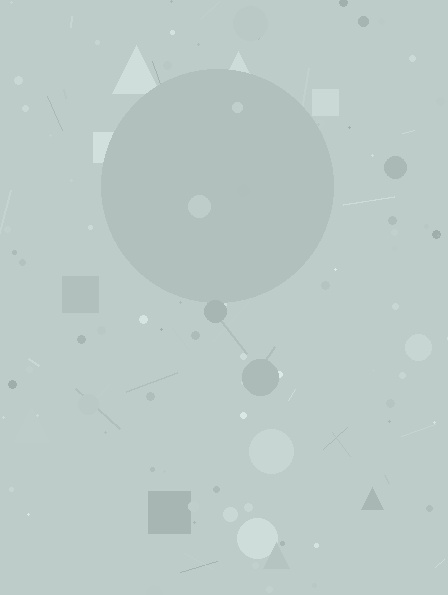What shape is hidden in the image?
A circle is hidden in the image.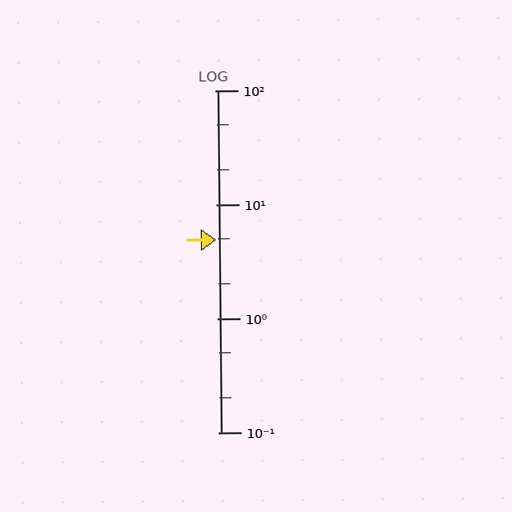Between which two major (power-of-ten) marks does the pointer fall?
The pointer is between 1 and 10.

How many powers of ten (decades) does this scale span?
The scale spans 3 decades, from 0.1 to 100.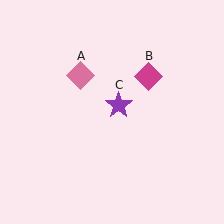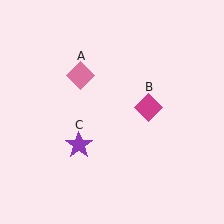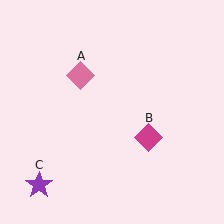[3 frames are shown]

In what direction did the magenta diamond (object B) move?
The magenta diamond (object B) moved down.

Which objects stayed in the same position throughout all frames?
Pink diamond (object A) remained stationary.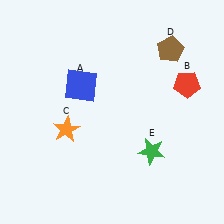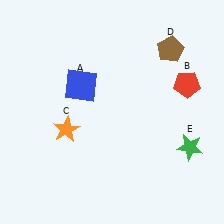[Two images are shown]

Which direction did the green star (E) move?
The green star (E) moved right.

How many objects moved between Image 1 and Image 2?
1 object moved between the two images.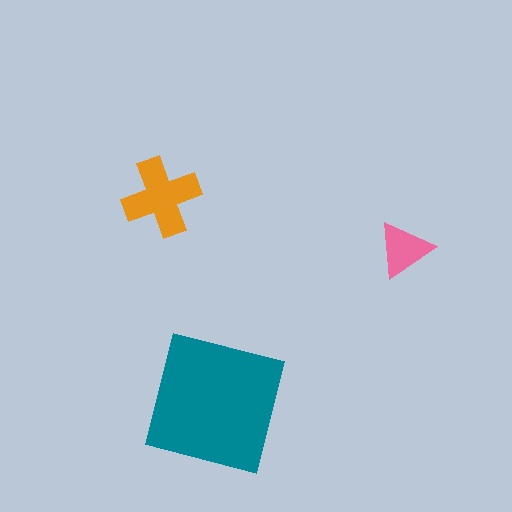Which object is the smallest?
The pink triangle.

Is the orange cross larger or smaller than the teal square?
Smaller.